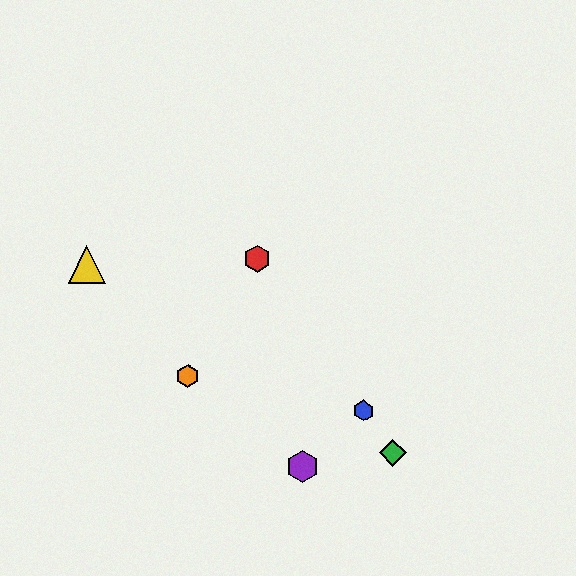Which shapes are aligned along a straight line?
The red hexagon, the blue hexagon, the green diamond are aligned along a straight line.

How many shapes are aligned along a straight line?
3 shapes (the red hexagon, the blue hexagon, the green diamond) are aligned along a straight line.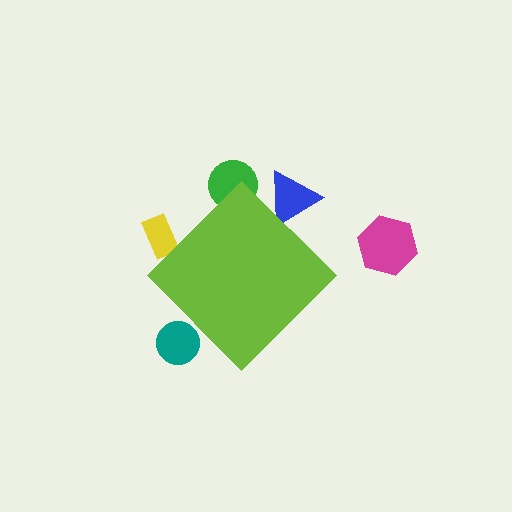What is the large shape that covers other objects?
A lime diamond.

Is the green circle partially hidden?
Yes, the green circle is partially hidden behind the lime diamond.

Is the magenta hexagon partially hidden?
No, the magenta hexagon is fully visible.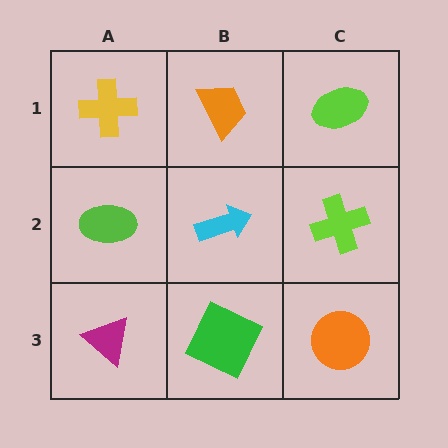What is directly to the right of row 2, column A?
A cyan arrow.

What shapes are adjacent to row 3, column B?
A cyan arrow (row 2, column B), a magenta triangle (row 3, column A), an orange circle (row 3, column C).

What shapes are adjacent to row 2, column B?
An orange trapezoid (row 1, column B), a green square (row 3, column B), a lime ellipse (row 2, column A), a lime cross (row 2, column C).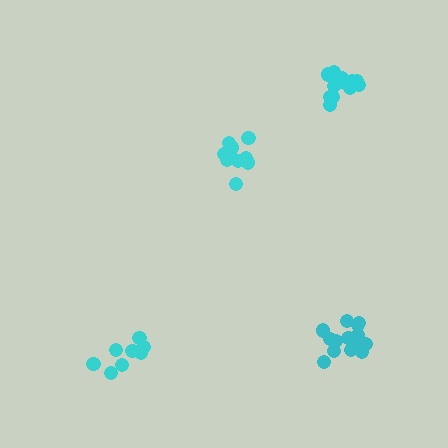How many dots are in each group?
Group 1: 8 dots, Group 2: 14 dots, Group 3: 12 dots, Group 4: 14 dots (48 total).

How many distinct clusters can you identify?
There are 4 distinct clusters.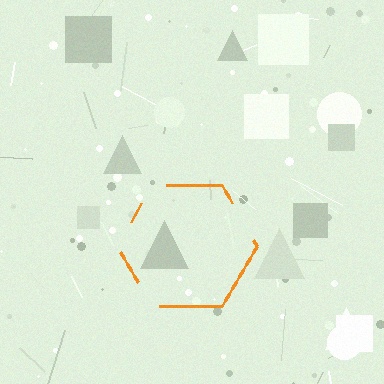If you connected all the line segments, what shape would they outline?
They would outline a hexagon.